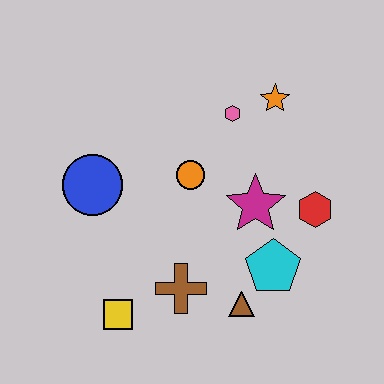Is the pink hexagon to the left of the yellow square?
No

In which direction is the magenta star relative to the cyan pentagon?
The magenta star is above the cyan pentagon.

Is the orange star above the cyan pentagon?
Yes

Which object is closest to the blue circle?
The orange circle is closest to the blue circle.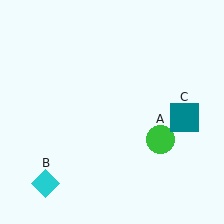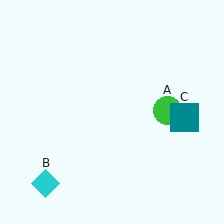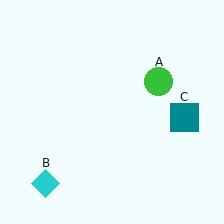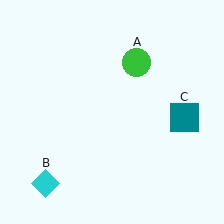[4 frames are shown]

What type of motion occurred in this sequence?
The green circle (object A) rotated counterclockwise around the center of the scene.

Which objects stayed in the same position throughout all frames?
Cyan diamond (object B) and teal square (object C) remained stationary.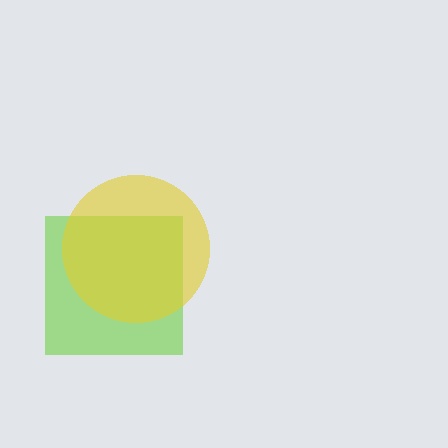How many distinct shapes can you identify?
There are 2 distinct shapes: a lime square, a yellow circle.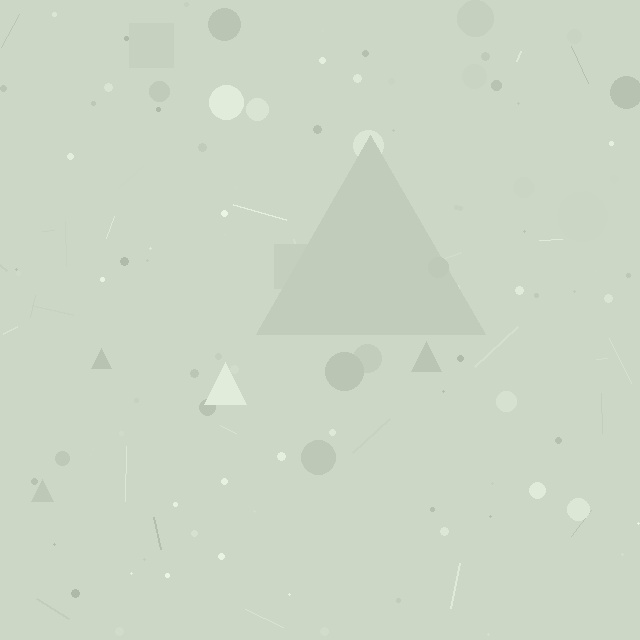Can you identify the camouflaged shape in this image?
The camouflaged shape is a triangle.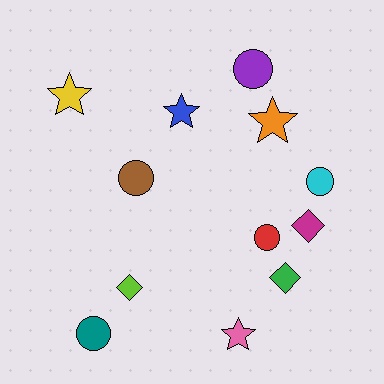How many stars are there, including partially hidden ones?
There are 4 stars.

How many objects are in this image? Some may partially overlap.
There are 12 objects.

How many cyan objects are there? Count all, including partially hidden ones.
There is 1 cyan object.